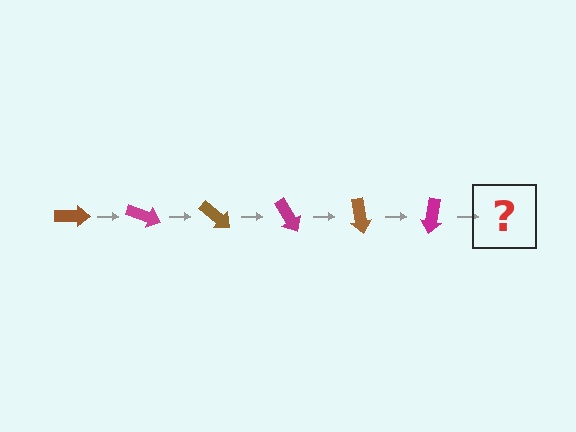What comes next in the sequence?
The next element should be a brown arrow, rotated 120 degrees from the start.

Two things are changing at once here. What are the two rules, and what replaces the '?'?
The two rules are that it rotates 20 degrees each step and the color cycles through brown and magenta. The '?' should be a brown arrow, rotated 120 degrees from the start.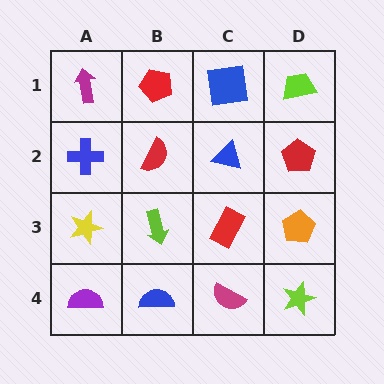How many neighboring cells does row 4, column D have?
2.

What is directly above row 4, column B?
A lime arrow.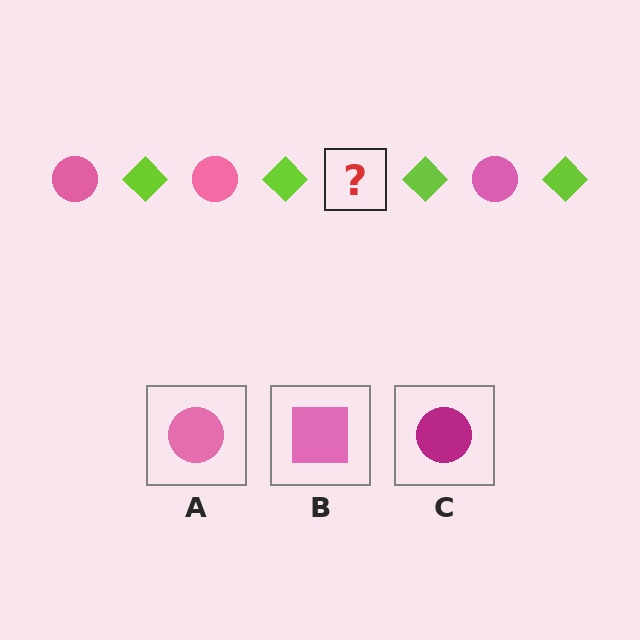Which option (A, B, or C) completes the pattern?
A.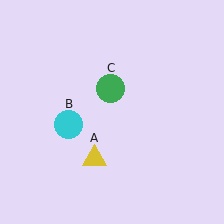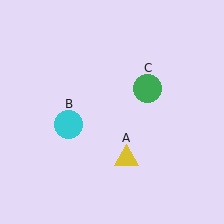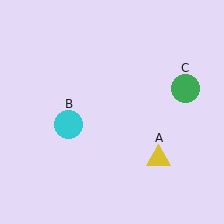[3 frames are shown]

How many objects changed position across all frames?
2 objects changed position: yellow triangle (object A), green circle (object C).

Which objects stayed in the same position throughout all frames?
Cyan circle (object B) remained stationary.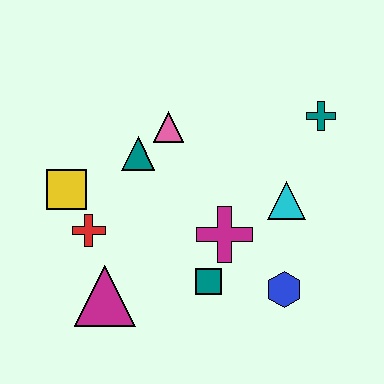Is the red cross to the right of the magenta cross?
No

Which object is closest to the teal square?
The magenta cross is closest to the teal square.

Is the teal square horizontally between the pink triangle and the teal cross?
Yes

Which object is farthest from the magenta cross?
The yellow square is farthest from the magenta cross.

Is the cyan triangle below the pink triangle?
Yes